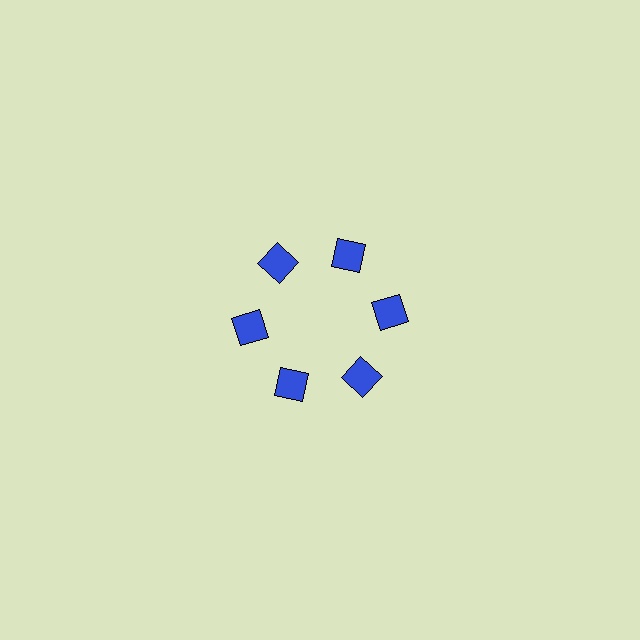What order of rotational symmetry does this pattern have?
This pattern has 6-fold rotational symmetry.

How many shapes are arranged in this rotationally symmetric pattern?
There are 6 shapes, arranged in 6 groups of 1.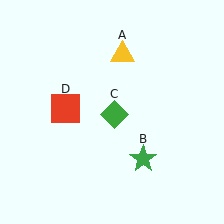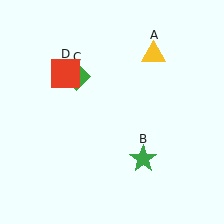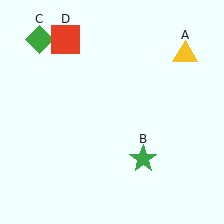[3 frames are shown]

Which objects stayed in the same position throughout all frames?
Green star (object B) remained stationary.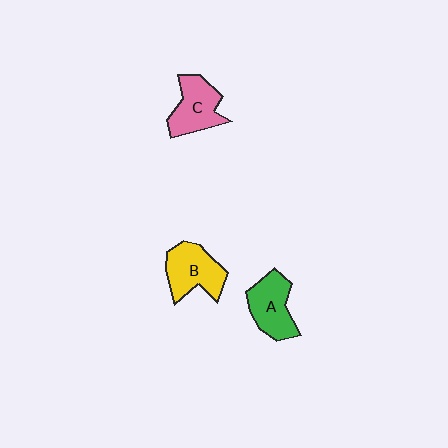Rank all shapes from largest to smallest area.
From largest to smallest: B (yellow), A (green), C (pink).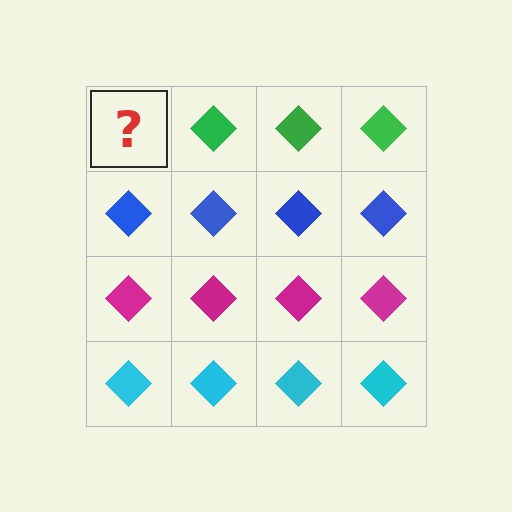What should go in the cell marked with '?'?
The missing cell should contain a green diamond.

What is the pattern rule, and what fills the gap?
The rule is that each row has a consistent color. The gap should be filled with a green diamond.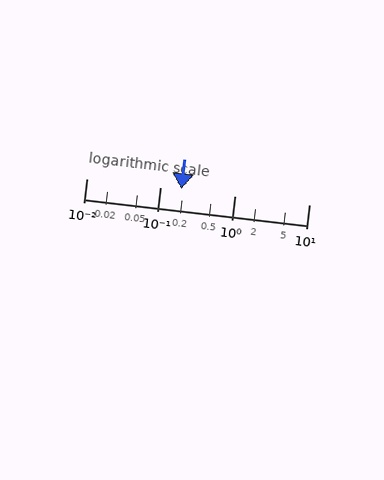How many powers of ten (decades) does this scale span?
The scale spans 3 decades, from 0.01 to 10.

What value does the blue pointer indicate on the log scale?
The pointer indicates approximately 0.19.